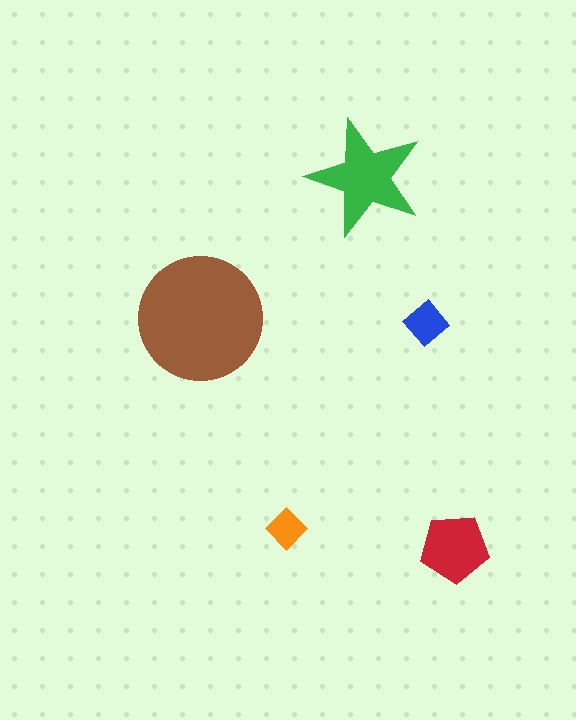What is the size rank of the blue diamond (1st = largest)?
4th.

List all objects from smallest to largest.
The orange diamond, the blue diamond, the red pentagon, the green star, the brown circle.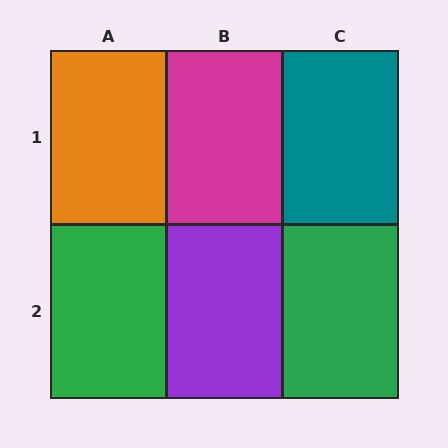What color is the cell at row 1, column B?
Magenta.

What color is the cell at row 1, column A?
Orange.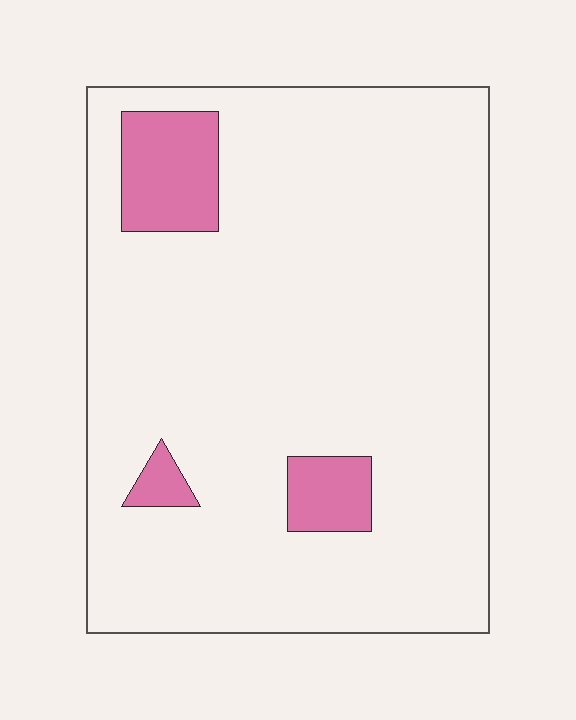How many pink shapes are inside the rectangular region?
3.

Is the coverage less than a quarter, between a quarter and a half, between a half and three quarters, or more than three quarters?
Less than a quarter.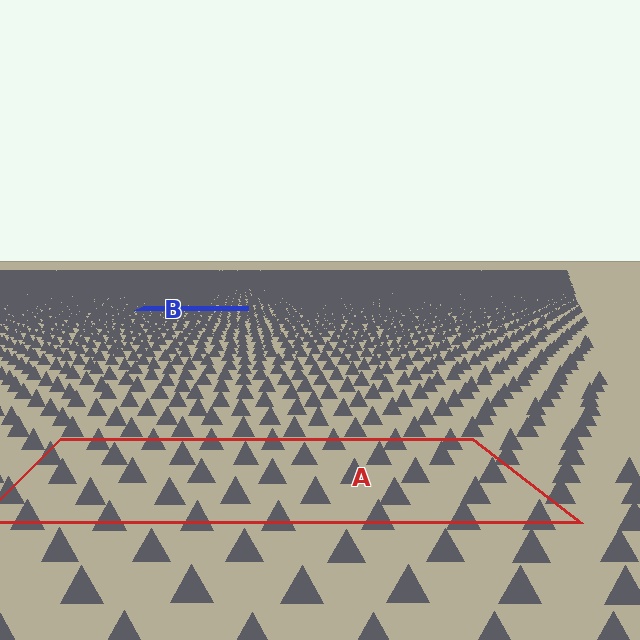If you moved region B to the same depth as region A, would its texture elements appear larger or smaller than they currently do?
They would appear larger. At a closer depth, the same texture elements are projected at a bigger on-screen size.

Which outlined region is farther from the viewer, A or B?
Region B is farther from the viewer — the texture elements inside it appear smaller and more densely packed.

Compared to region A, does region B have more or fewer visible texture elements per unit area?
Region B has more texture elements per unit area — they are packed more densely because it is farther away.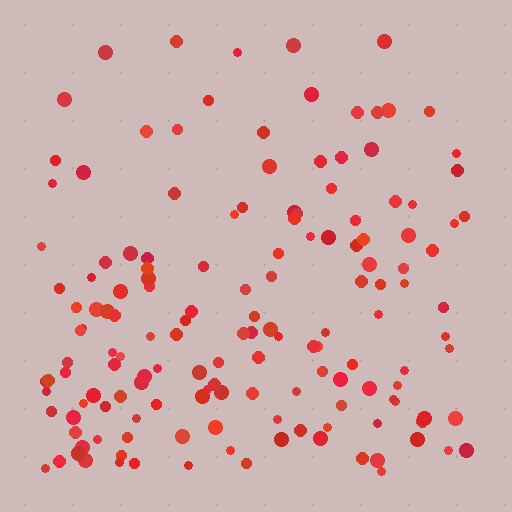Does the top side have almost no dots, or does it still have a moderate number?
Still a moderate number, just noticeably fewer than the bottom.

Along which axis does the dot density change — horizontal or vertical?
Vertical.